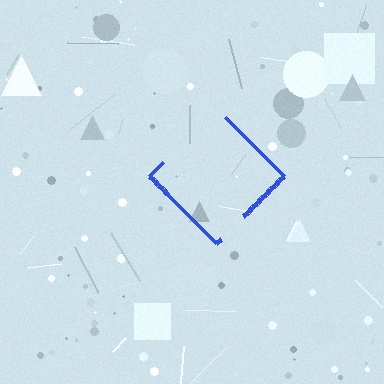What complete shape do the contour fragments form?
The contour fragments form a diamond.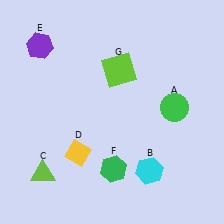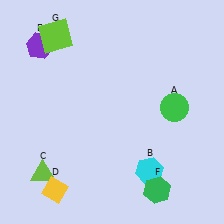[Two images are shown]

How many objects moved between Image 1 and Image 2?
3 objects moved between the two images.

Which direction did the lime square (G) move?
The lime square (G) moved left.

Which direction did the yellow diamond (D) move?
The yellow diamond (D) moved down.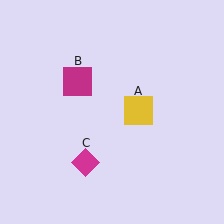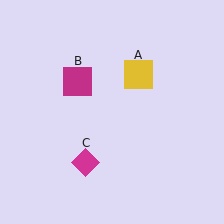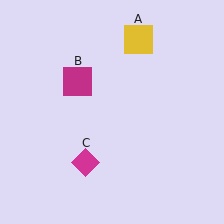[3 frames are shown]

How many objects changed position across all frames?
1 object changed position: yellow square (object A).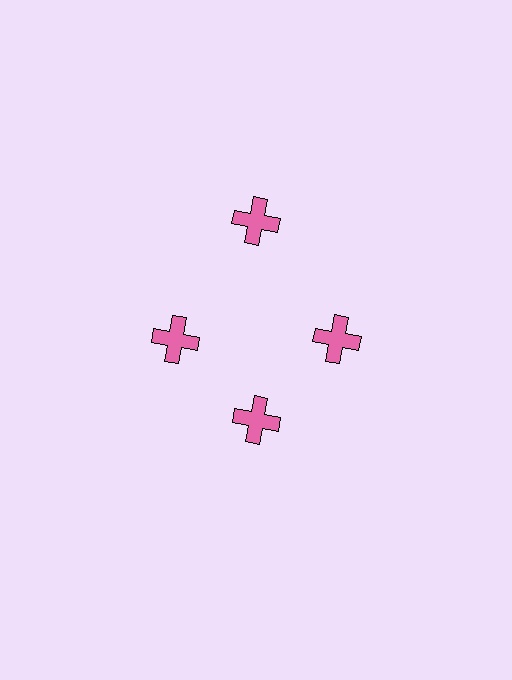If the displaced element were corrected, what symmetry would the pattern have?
It would have 4-fold rotational symmetry — the pattern would map onto itself every 90 degrees.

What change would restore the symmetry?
The symmetry would be restored by moving it inward, back onto the ring so that all 4 crosses sit at equal angles and equal distance from the center.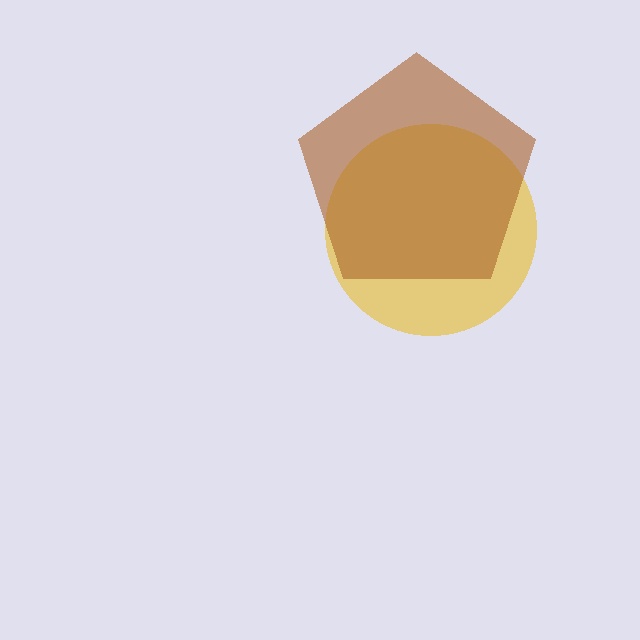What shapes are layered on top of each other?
The layered shapes are: a yellow circle, a brown pentagon.